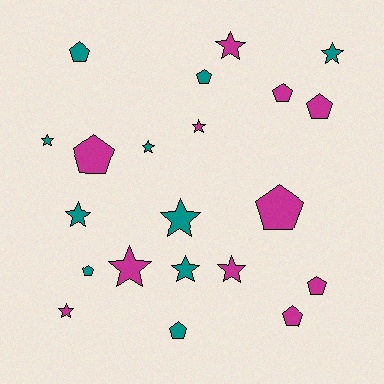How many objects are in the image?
There are 21 objects.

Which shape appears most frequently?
Star, with 11 objects.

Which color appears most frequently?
Magenta, with 11 objects.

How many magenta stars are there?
There are 5 magenta stars.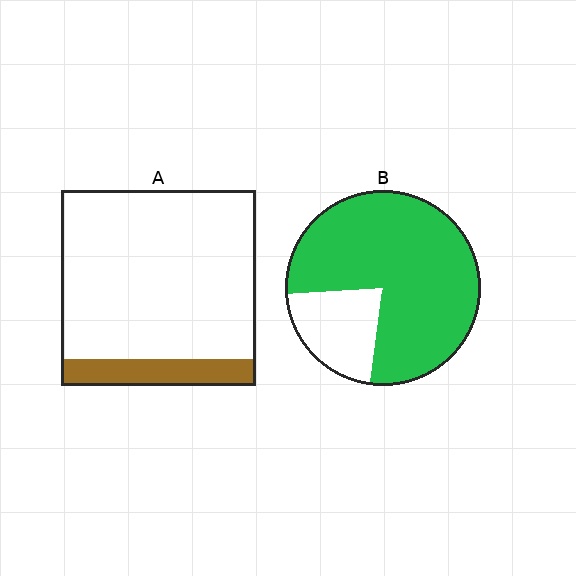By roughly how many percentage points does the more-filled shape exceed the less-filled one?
By roughly 65 percentage points (B over A).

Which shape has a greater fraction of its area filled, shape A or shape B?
Shape B.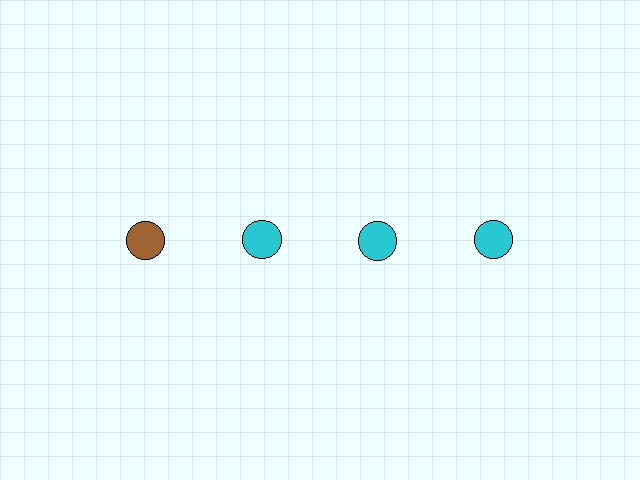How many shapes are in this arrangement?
There are 4 shapes arranged in a grid pattern.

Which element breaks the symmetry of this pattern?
The brown circle in the top row, leftmost column breaks the symmetry. All other shapes are cyan circles.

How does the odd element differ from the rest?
It has a different color: brown instead of cyan.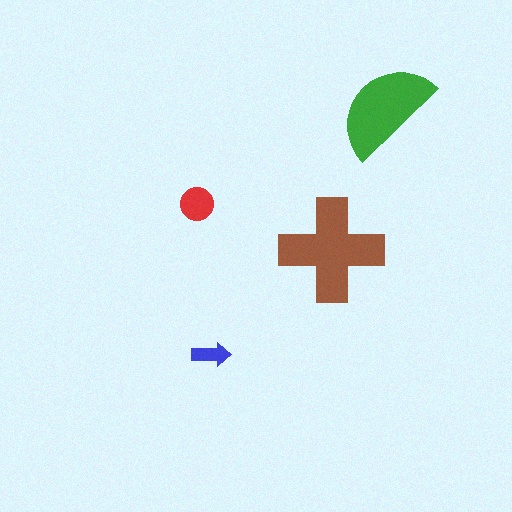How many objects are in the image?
There are 4 objects in the image.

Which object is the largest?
The brown cross.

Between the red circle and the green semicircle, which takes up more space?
The green semicircle.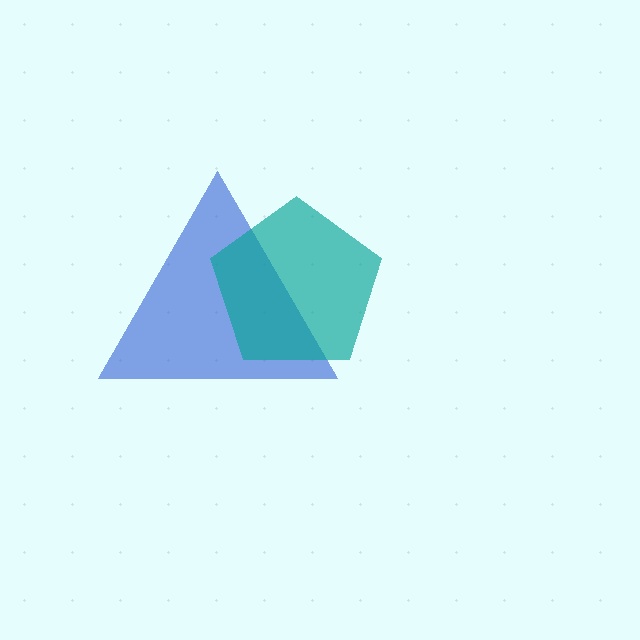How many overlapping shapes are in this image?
There are 2 overlapping shapes in the image.